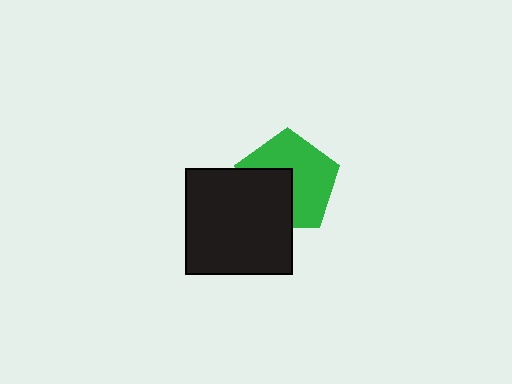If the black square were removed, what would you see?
You would see the complete green pentagon.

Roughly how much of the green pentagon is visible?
About half of it is visible (roughly 60%).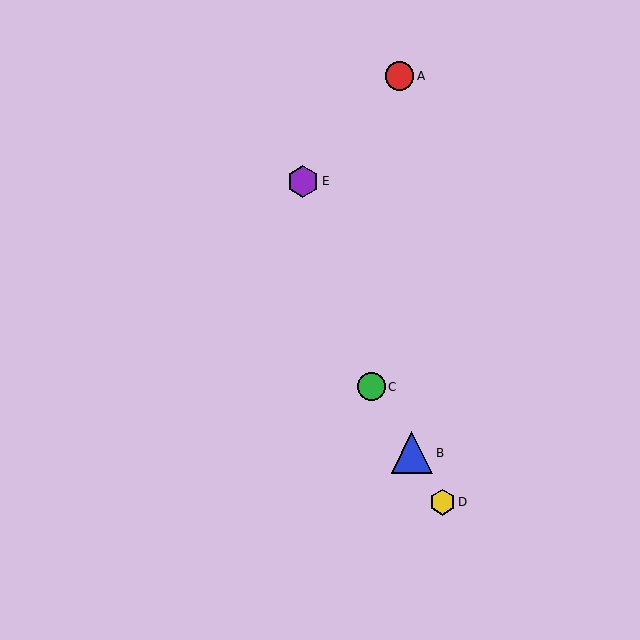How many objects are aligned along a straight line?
3 objects (B, C, D) are aligned along a straight line.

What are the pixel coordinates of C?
Object C is at (371, 387).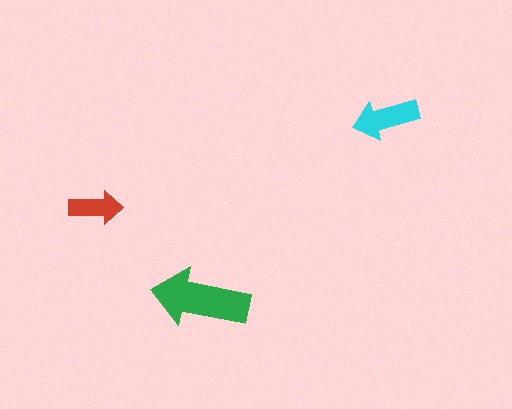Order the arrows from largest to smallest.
the green one, the cyan one, the red one.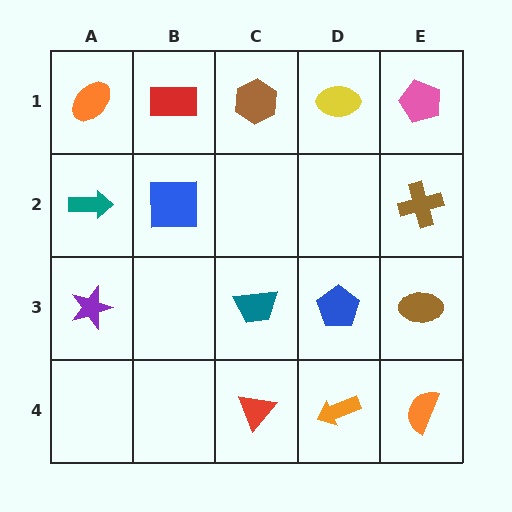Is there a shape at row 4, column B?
No, that cell is empty.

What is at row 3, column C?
A teal trapezoid.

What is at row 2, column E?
A brown cross.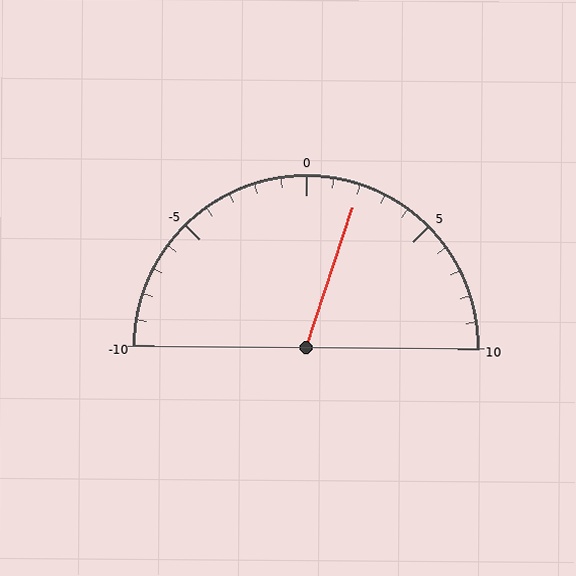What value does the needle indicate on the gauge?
The needle indicates approximately 2.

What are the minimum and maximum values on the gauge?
The gauge ranges from -10 to 10.